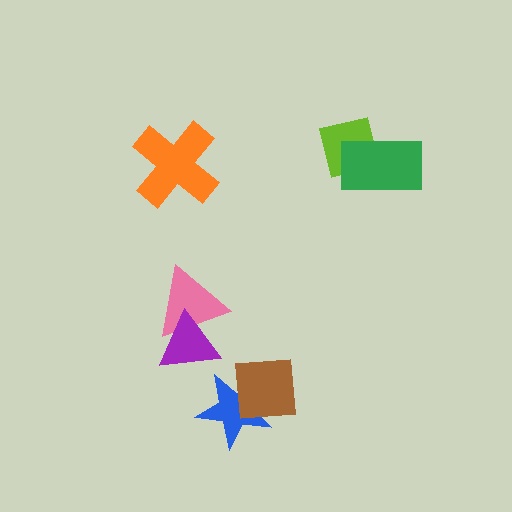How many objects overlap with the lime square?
1 object overlaps with the lime square.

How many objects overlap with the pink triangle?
1 object overlaps with the pink triangle.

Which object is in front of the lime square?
The green rectangle is in front of the lime square.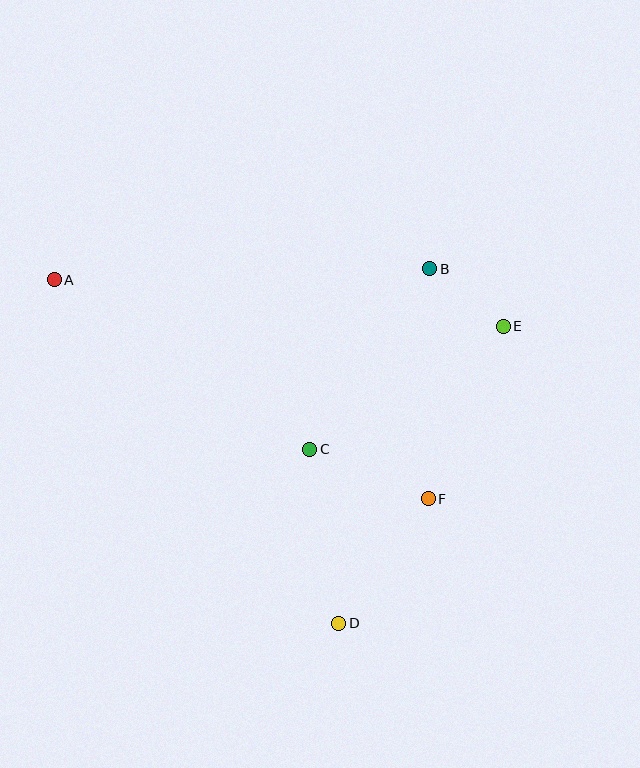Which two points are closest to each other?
Points B and E are closest to each other.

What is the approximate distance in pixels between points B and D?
The distance between B and D is approximately 366 pixels.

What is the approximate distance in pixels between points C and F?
The distance between C and F is approximately 128 pixels.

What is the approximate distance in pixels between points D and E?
The distance between D and E is approximately 340 pixels.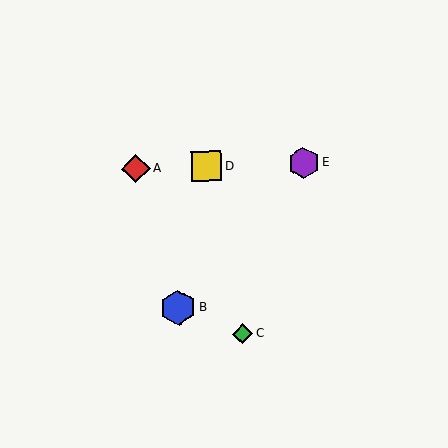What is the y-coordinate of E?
Object E is at y≈163.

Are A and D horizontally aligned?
Yes, both are at y≈169.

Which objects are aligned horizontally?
Objects A, D, E are aligned horizontally.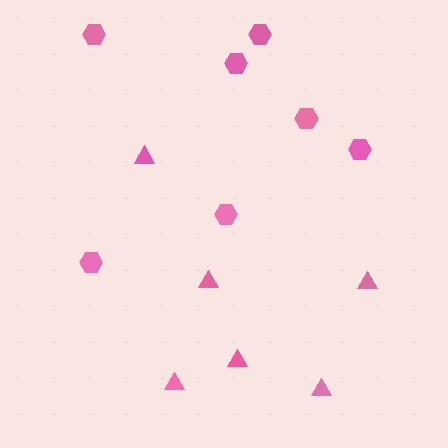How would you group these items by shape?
There are 2 groups: one group of triangles (6) and one group of hexagons (7).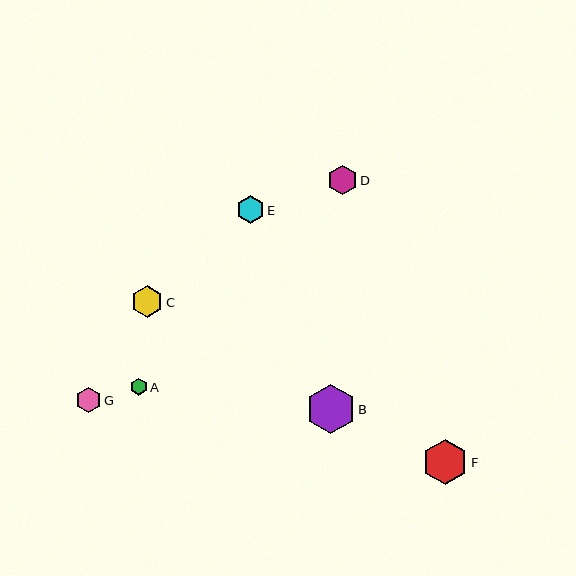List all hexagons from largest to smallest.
From largest to smallest: B, F, C, D, E, G, A.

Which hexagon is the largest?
Hexagon B is the largest with a size of approximately 49 pixels.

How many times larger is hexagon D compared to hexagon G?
Hexagon D is approximately 1.2 times the size of hexagon G.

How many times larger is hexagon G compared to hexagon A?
Hexagon G is approximately 1.5 times the size of hexagon A.